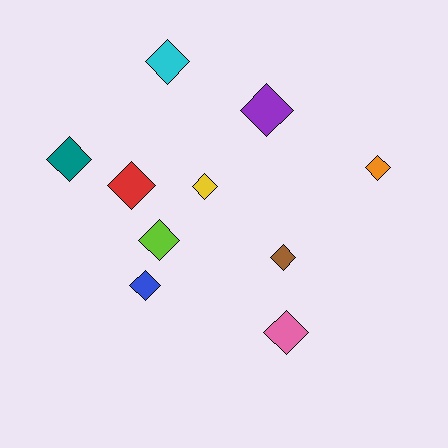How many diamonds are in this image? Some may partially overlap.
There are 10 diamonds.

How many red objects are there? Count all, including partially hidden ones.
There is 1 red object.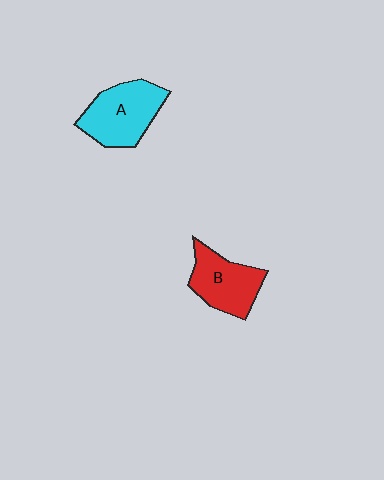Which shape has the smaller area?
Shape B (red).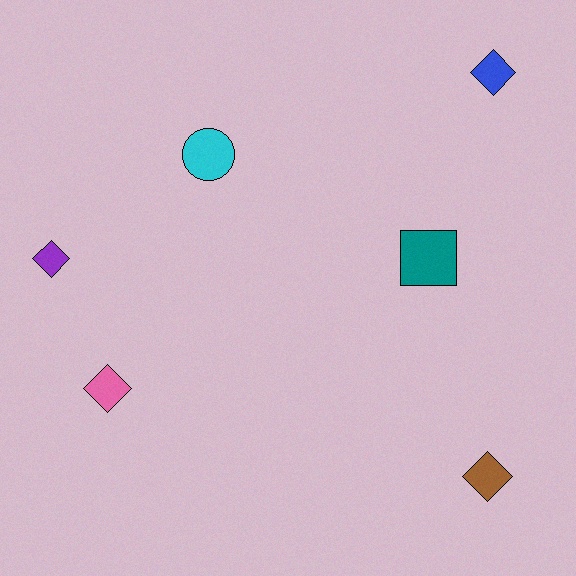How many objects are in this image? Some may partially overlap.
There are 6 objects.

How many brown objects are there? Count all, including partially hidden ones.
There is 1 brown object.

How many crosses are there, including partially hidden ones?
There are no crosses.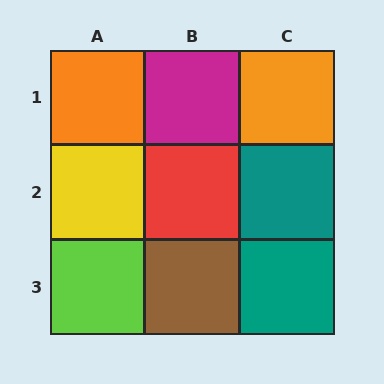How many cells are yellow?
1 cell is yellow.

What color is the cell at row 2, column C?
Teal.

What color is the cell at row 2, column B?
Red.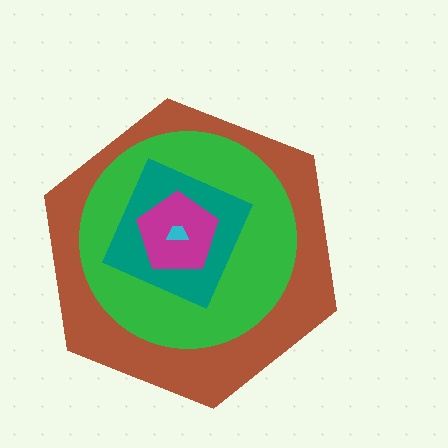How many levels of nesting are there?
5.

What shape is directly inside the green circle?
The teal square.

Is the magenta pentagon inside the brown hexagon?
Yes.